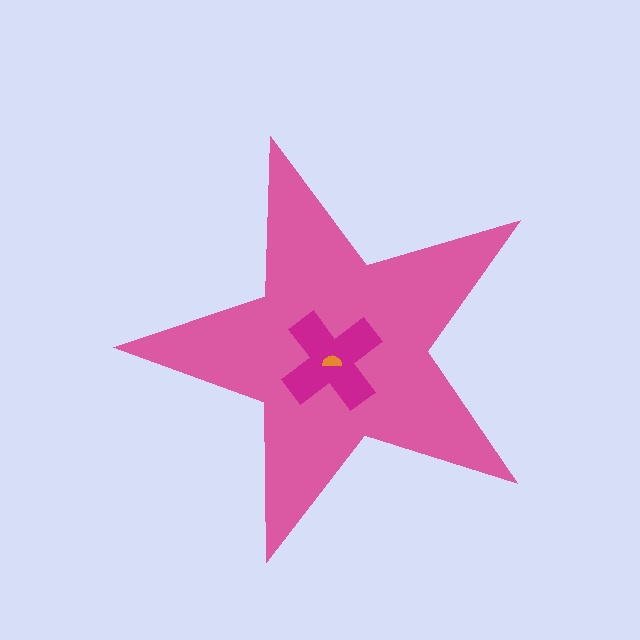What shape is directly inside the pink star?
The magenta cross.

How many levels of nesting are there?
3.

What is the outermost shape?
The pink star.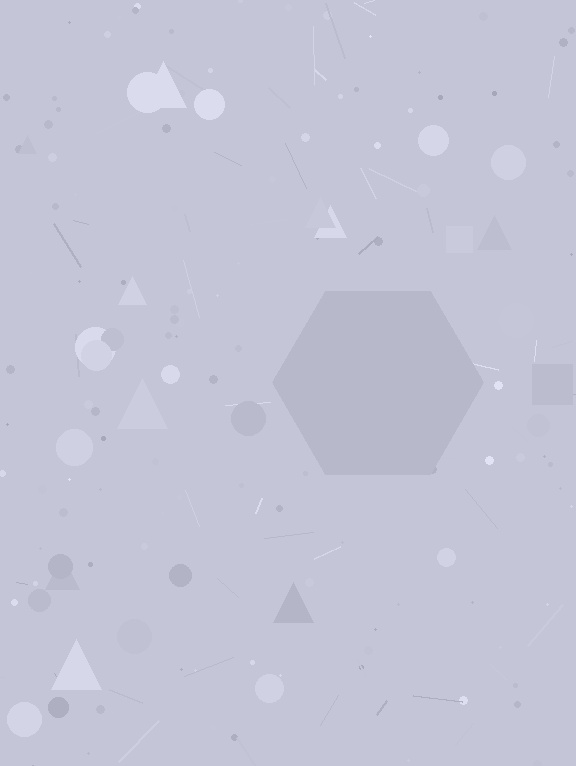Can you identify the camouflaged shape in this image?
The camouflaged shape is a hexagon.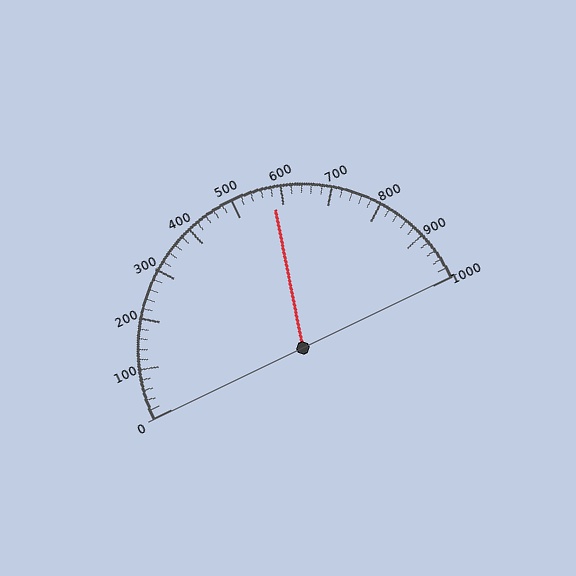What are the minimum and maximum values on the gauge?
The gauge ranges from 0 to 1000.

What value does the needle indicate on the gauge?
The needle indicates approximately 580.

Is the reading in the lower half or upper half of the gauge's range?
The reading is in the upper half of the range (0 to 1000).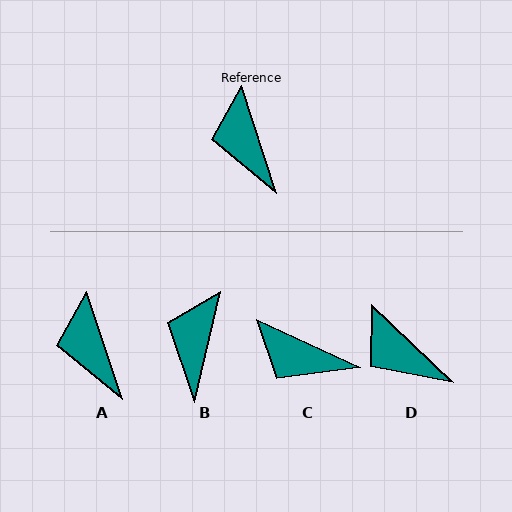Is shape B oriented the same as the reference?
No, it is off by about 31 degrees.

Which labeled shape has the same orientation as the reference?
A.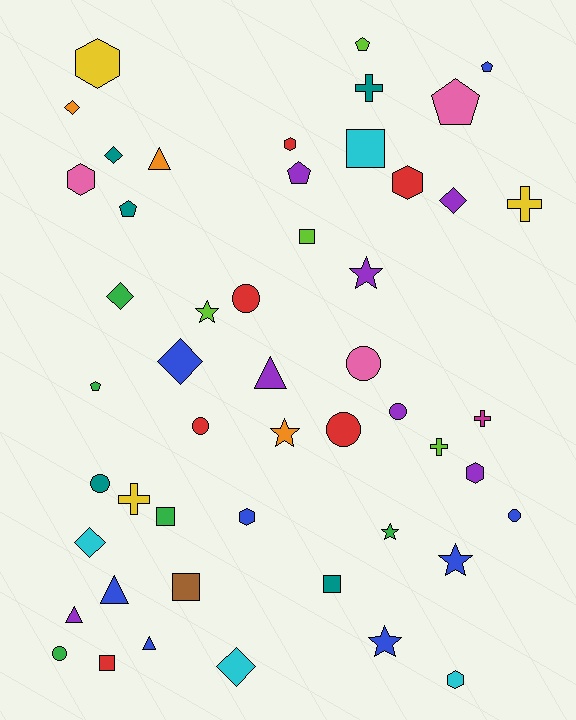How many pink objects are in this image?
There are 3 pink objects.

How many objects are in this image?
There are 50 objects.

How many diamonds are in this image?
There are 7 diamonds.